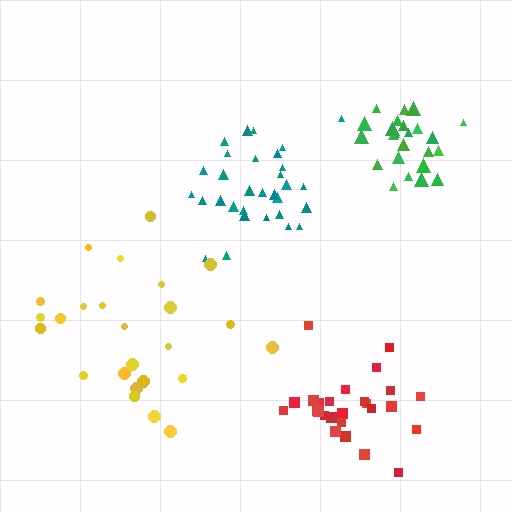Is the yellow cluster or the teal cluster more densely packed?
Teal.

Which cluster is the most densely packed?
Green.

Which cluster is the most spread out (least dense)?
Yellow.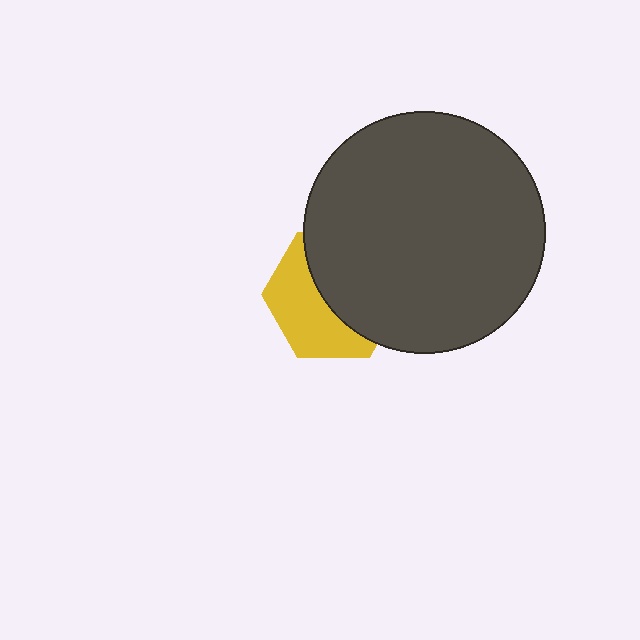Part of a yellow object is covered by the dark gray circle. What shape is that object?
It is a hexagon.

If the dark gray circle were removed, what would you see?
You would see the complete yellow hexagon.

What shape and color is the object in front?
The object in front is a dark gray circle.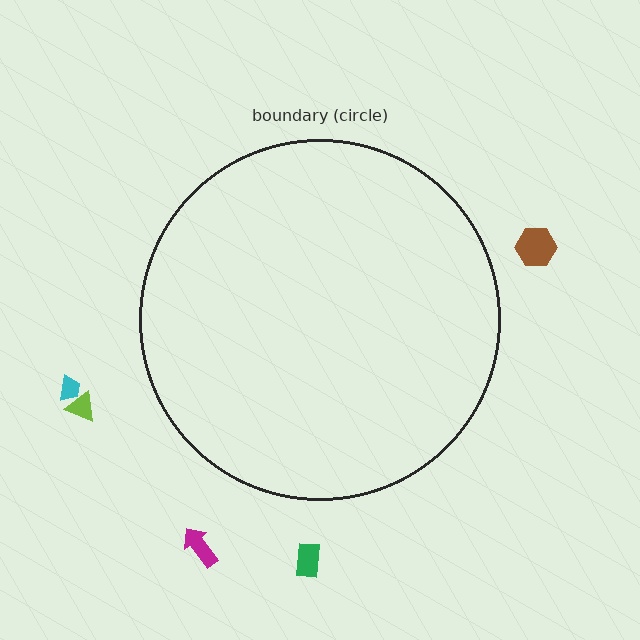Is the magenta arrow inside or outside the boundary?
Outside.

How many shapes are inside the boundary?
0 inside, 5 outside.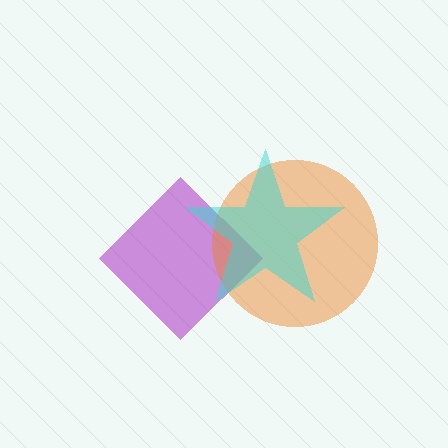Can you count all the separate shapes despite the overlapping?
Yes, there are 3 separate shapes.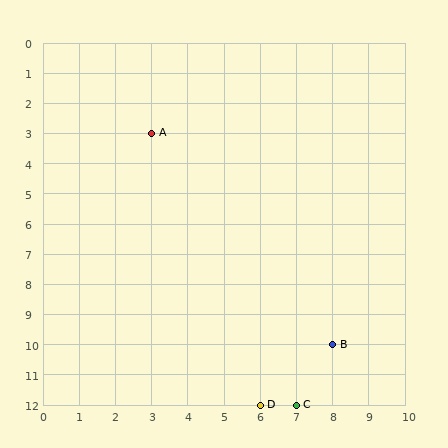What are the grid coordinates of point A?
Point A is at grid coordinates (3, 3).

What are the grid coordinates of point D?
Point D is at grid coordinates (6, 12).